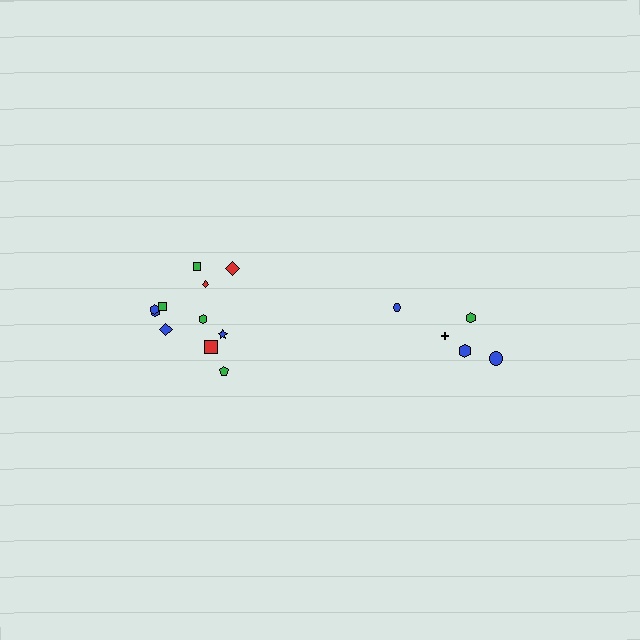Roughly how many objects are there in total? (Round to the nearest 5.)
Roughly 15 objects in total.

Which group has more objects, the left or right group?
The left group.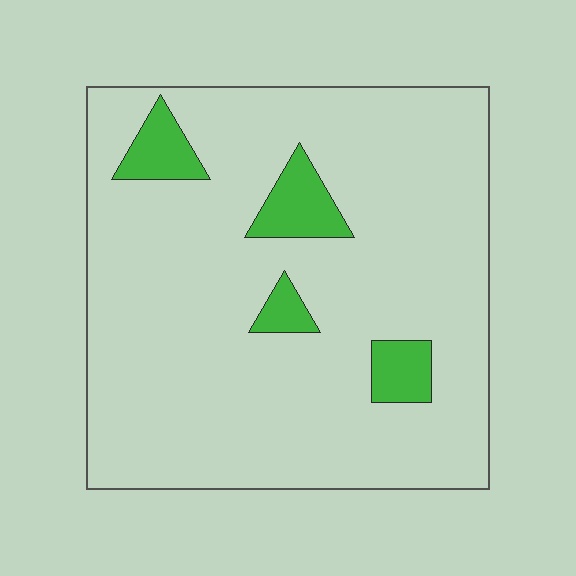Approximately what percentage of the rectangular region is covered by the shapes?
Approximately 10%.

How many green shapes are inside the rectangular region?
4.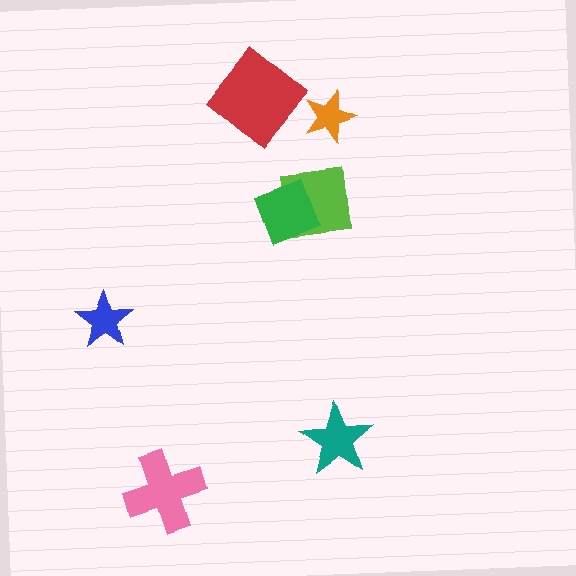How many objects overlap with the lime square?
1 object overlaps with the lime square.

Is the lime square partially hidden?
Yes, it is partially covered by another shape.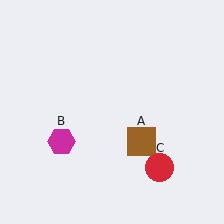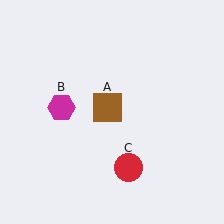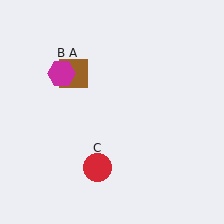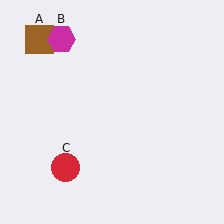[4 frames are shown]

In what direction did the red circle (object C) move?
The red circle (object C) moved left.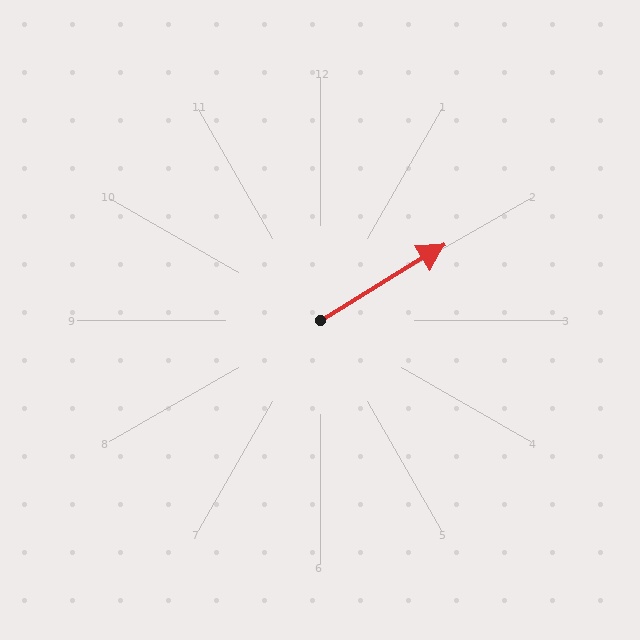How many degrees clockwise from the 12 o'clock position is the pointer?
Approximately 59 degrees.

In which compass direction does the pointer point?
Northeast.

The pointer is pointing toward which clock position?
Roughly 2 o'clock.